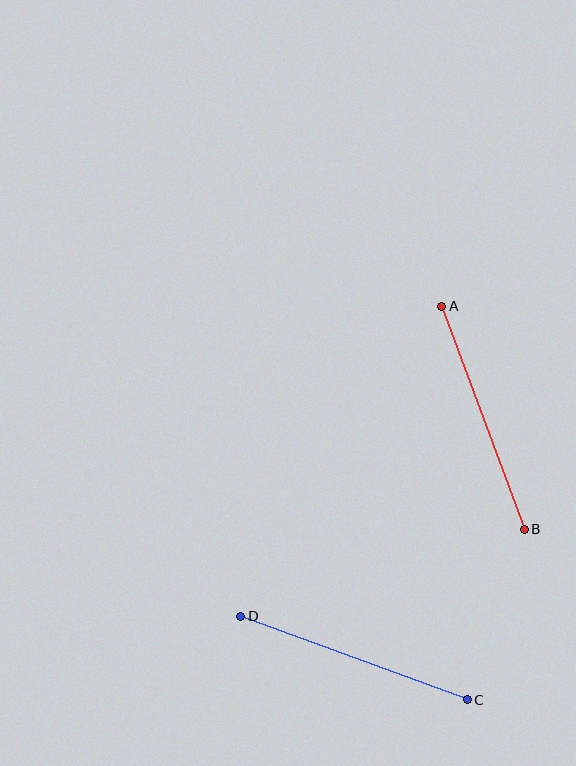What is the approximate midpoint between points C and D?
The midpoint is at approximately (354, 658) pixels.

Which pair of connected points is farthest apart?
Points C and D are farthest apart.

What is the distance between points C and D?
The distance is approximately 242 pixels.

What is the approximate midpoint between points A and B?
The midpoint is at approximately (483, 418) pixels.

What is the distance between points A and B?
The distance is approximately 238 pixels.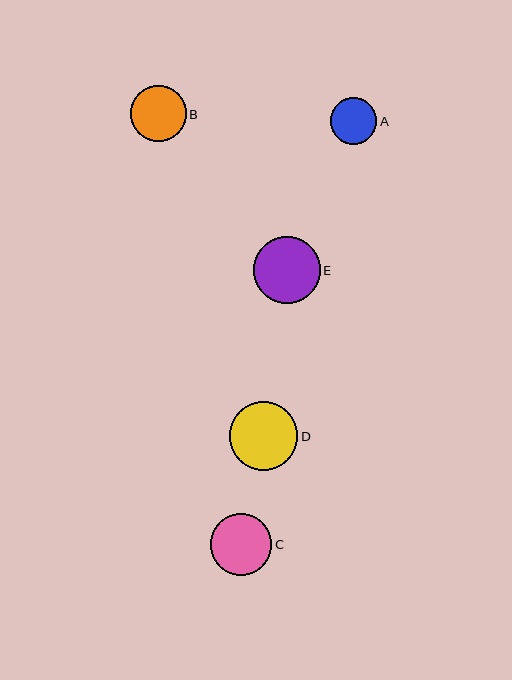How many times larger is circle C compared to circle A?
Circle C is approximately 1.3 times the size of circle A.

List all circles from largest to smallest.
From largest to smallest: D, E, C, B, A.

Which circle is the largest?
Circle D is the largest with a size of approximately 69 pixels.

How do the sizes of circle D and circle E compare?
Circle D and circle E are approximately the same size.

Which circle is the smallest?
Circle A is the smallest with a size of approximately 47 pixels.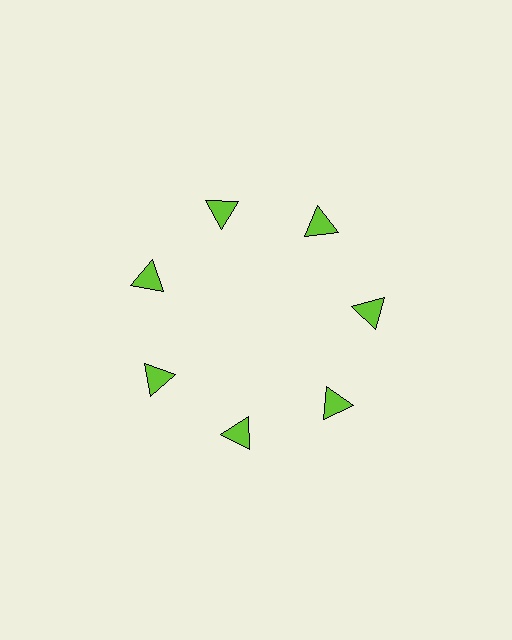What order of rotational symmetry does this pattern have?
This pattern has 7-fold rotational symmetry.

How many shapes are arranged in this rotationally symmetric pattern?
There are 7 shapes, arranged in 7 groups of 1.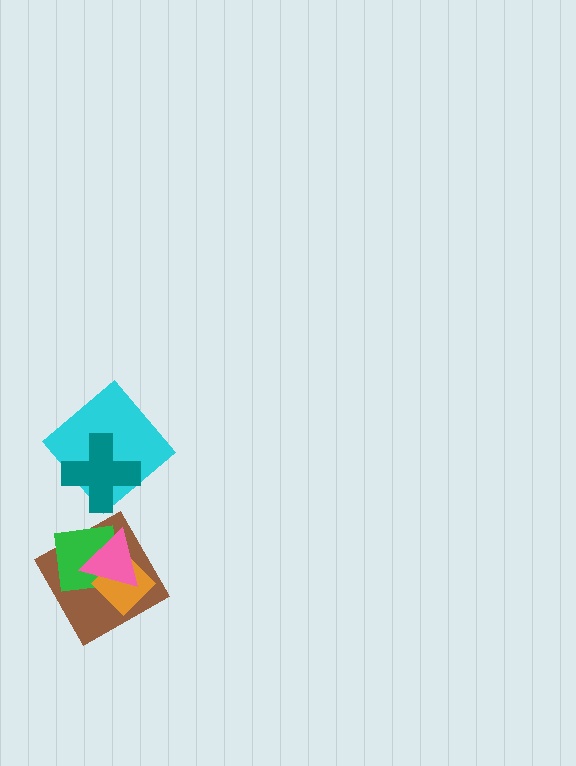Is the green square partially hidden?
Yes, it is partially covered by another shape.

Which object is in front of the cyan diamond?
The teal cross is in front of the cyan diamond.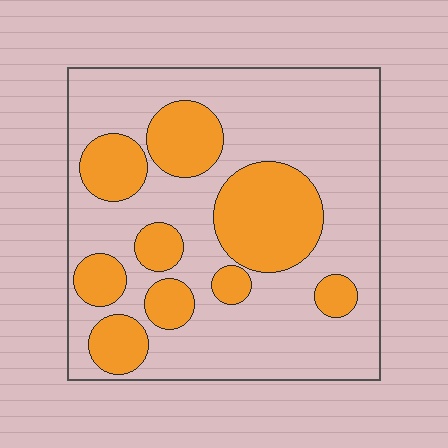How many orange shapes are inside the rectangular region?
9.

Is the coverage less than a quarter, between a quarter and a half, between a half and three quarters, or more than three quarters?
Between a quarter and a half.